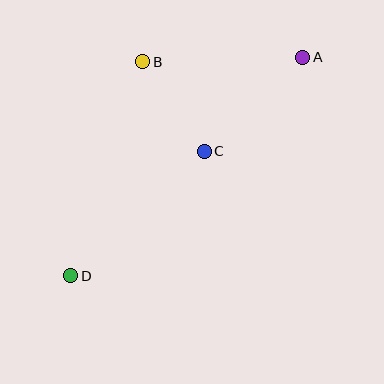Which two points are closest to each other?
Points B and C are closest to each other.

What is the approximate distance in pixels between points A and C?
The distance between A and C is approximately 136 pixels.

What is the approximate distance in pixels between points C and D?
The distance between C and D is approximately 183 pixels.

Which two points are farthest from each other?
Points A and D are farthest from each other.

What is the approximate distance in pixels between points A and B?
The distance between A and B is approximately 160 pixels.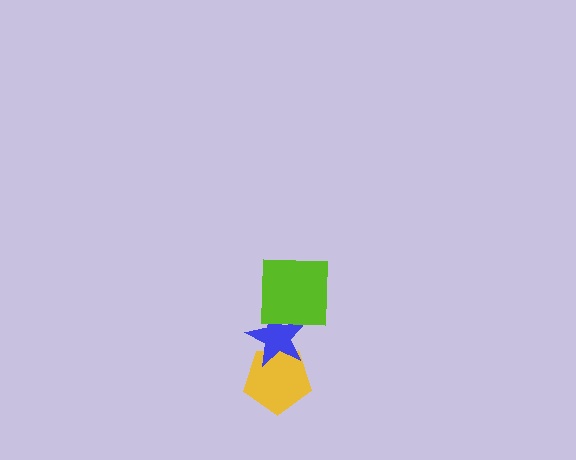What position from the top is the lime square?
The lime square is 1st from the top.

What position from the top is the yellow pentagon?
The yellow pentagon is 3rd from the top.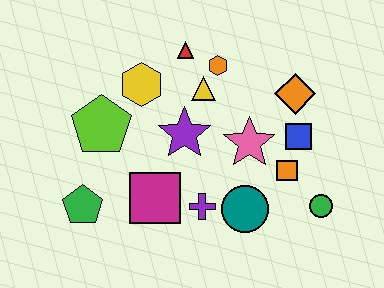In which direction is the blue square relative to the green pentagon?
The blue square is to the right of the green pentagon.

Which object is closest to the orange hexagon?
The yellow triangle is closest to the orange hexagon.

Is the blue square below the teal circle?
No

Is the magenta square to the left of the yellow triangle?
Yes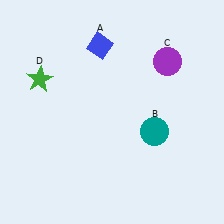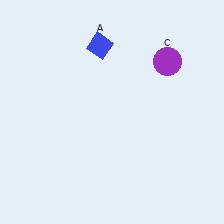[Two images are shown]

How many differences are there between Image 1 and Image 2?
There are 2 differences between the two images.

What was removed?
The teal circle (B), the green star (D) were removed in Image 2.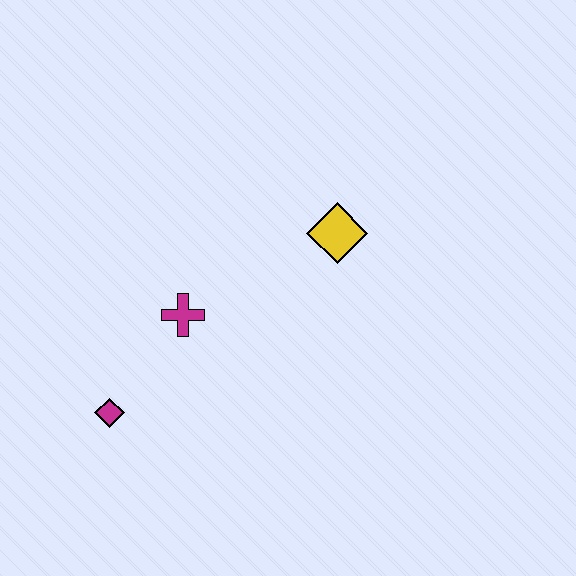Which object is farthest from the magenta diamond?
The yellow diamond is farthest from the magenta diamond.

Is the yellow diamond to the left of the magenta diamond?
No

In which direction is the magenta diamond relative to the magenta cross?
The magenta diamond is below the magenta cross.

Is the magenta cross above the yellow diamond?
No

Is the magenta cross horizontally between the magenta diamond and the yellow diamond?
Yes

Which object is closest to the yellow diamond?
The magenta cross is closest to the yellow diamond.